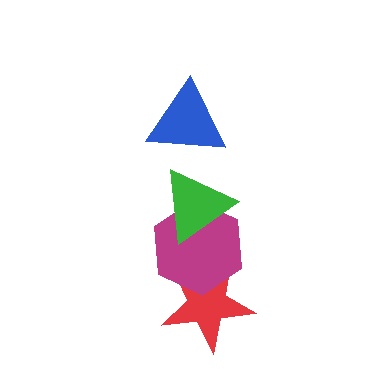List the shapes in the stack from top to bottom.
From top to bottom: the blue triangle, the green triangle, the magenta hexagon, the red star.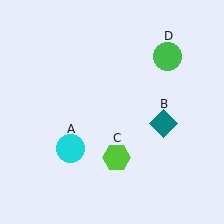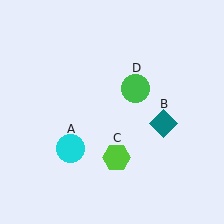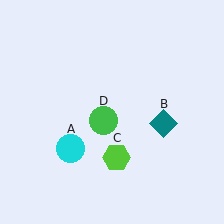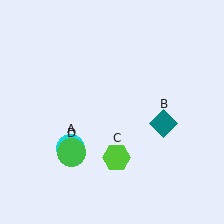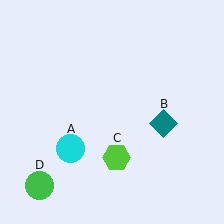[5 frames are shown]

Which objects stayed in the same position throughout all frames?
Cyan circle (object A) and teal diamond (object B) and lime hexagon (object C) remained stationary.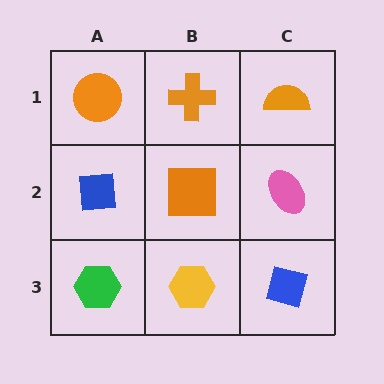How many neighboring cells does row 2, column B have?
4.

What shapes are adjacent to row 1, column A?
A blue square (row 2, column A), an orange cross (row 1, column B).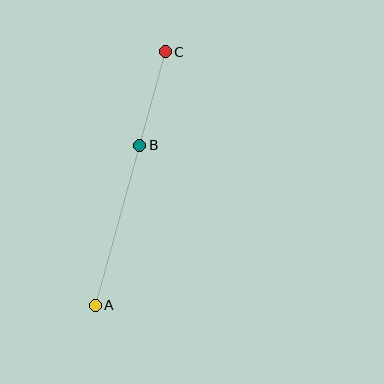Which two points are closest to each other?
Points B and C are closest to each other.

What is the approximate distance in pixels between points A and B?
The distance between A and B is approximately 166 pixels.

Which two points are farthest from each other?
Points A and C are farthest from each other.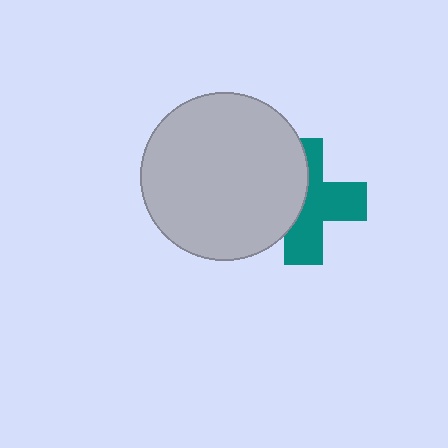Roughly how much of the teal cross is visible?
About half of it is visible (roughly 57%).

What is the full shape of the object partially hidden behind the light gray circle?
The partially hidden object is a teal cross.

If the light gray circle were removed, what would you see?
You would see the complete teal cross.